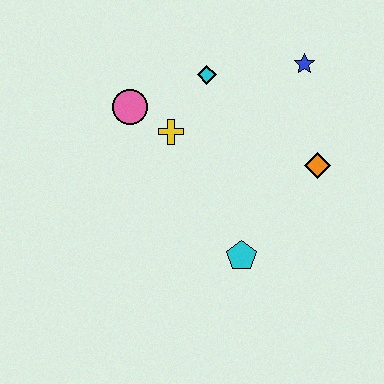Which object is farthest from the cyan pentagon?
The blue star is farthest from the cyan pentagon.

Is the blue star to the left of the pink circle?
No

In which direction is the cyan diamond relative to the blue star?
The cyan diamond is to the left of the blue star.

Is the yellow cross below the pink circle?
Yes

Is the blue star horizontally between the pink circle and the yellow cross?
No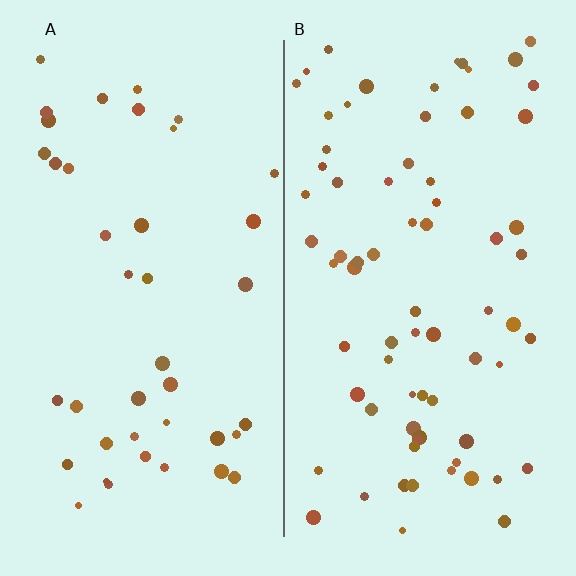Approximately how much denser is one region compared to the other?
Approximately 1.8× — region B over region A.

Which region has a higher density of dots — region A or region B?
B (the right).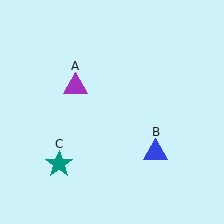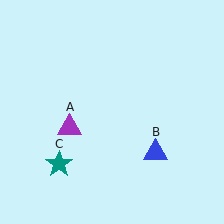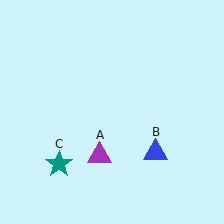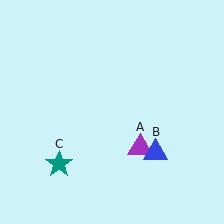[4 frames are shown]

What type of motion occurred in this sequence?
The purple triangle (object A) rotated counterclockwise around the center of the scene.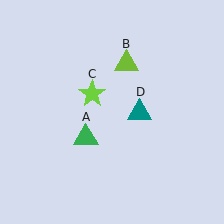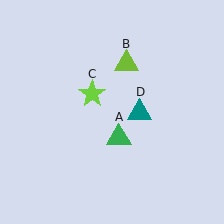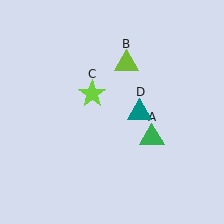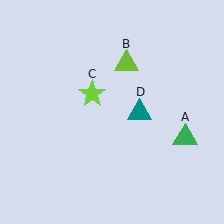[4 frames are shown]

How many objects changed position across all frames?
1 object changed position: green triangle (object A).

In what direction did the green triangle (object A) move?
The green triangle (object A) moved right.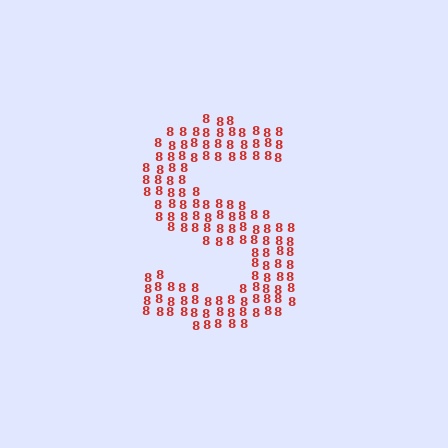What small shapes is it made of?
It is made of small digit 8's.